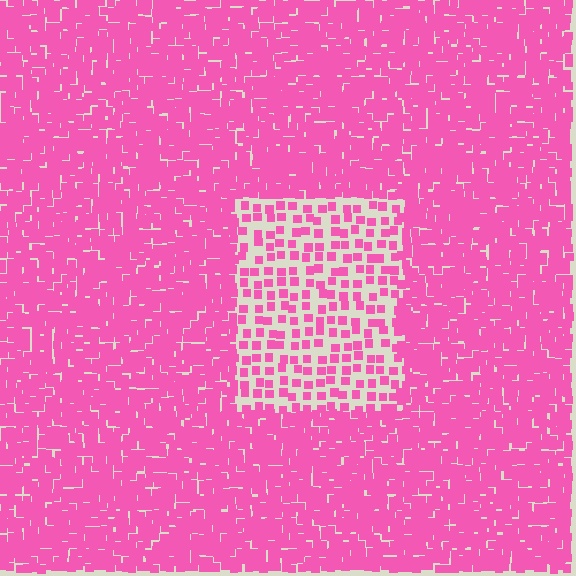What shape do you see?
I see a rectangle.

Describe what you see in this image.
The image contains small pink elements arranged at two different densities. A rectangle-shaped region is visible where the elements are less densely packed than the surrounding area.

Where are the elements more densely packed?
The elements are more densely packed outside the rectangle boundary.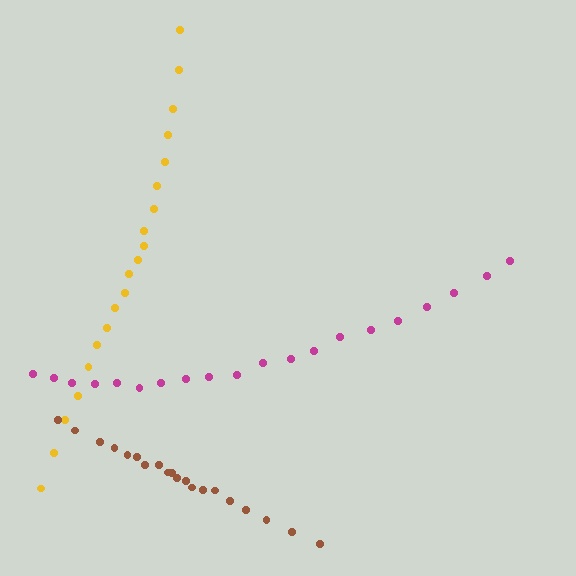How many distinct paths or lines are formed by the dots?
There are 3 distinct paths.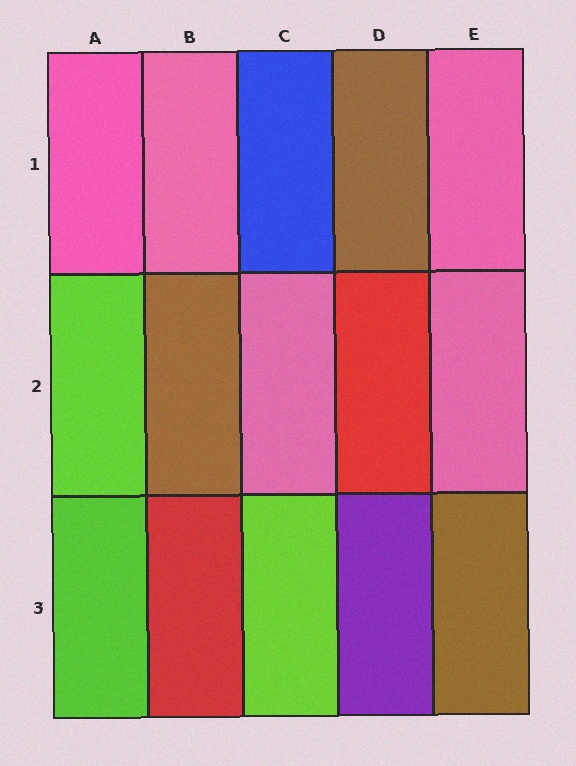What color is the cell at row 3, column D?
Purple.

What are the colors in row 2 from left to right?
Lime, brown, pink, red, pink.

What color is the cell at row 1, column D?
Brown.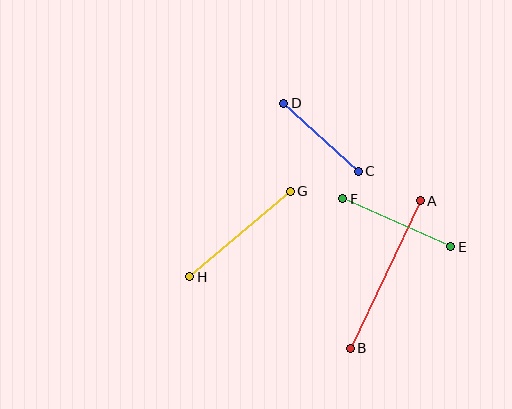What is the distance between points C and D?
The distance is approximately 101 pixels.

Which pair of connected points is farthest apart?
Points A and B are farthest apart.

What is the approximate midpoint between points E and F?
The midpoint is at approximately (397, 223) pixels.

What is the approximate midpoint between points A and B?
The midpoint is at approximately (385, 275) pixels.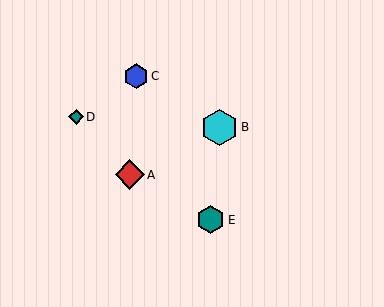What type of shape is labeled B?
Shape B is a cyan hexagon.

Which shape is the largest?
The cyan hexagon (labeled B) is the largest.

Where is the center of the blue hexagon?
The center of the blue hexagon is at (136, 76).